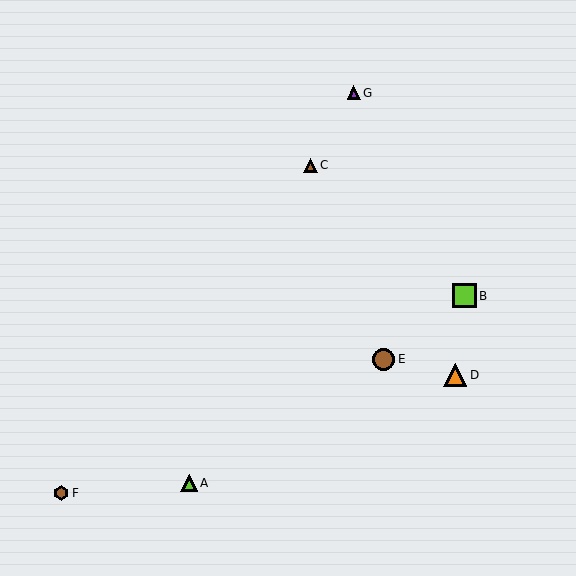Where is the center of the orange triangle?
The center of the orange triangle is at (455, 375).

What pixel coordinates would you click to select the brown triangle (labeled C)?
Click at (311, 165) to select the brown triangle C.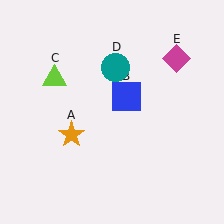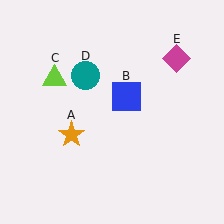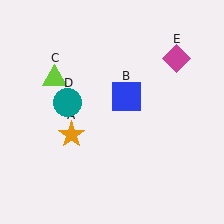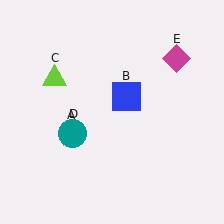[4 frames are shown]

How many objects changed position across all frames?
1 object changed position: teal circle (object D).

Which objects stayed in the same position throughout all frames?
Orange star (object A) and blue square (object B) and lime triangle (object C) and magenta diamond (object E) remained stationary.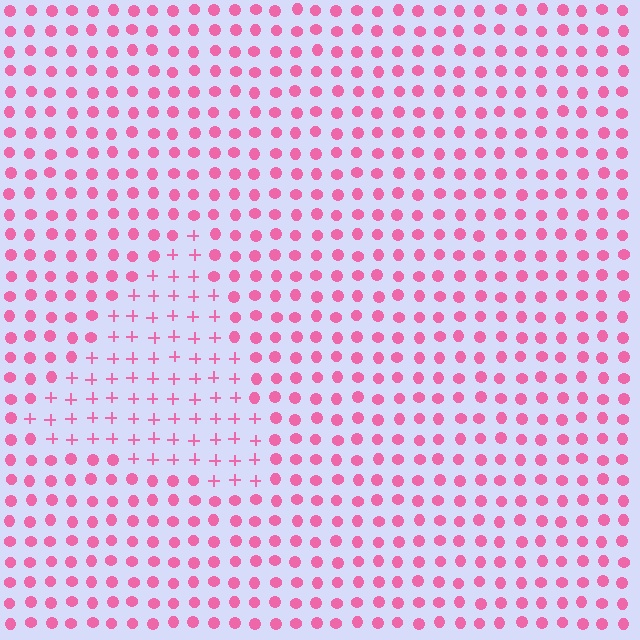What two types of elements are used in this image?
The image uses plus signs inside the triangle region and circles outside it.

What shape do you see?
I see a triangle.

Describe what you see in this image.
The image is filled with small pink elements arranged in a uniform grid. A triangle-shaped region contains plus signs, while the surrounding area contains circles. The boundary is defined purely by the change in element shape.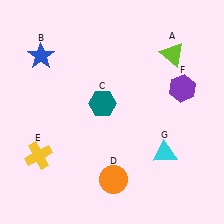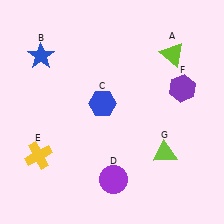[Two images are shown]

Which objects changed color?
C changed from teal to blue. D changed from orange to purple. G changed from cyan to lime.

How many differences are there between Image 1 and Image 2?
There are 3 differences between the two images.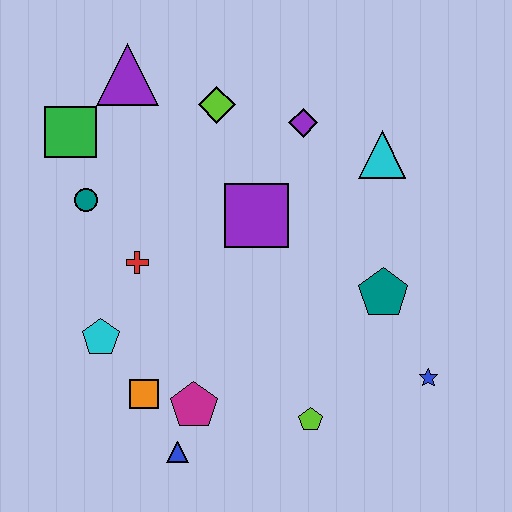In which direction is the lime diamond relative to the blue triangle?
The lime diamond is above the blue triangle.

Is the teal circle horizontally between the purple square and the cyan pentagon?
No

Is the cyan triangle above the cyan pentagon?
Yes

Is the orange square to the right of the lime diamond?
No